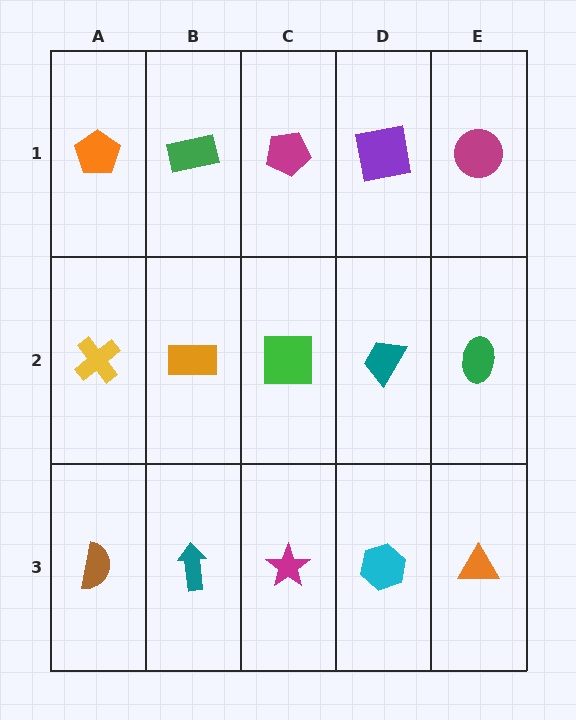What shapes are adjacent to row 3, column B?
An orange rectangle (row 2, column B), a brown semicircle (row 3, column A), a magenta star (row 3, column C).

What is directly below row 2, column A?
A brown semicircle.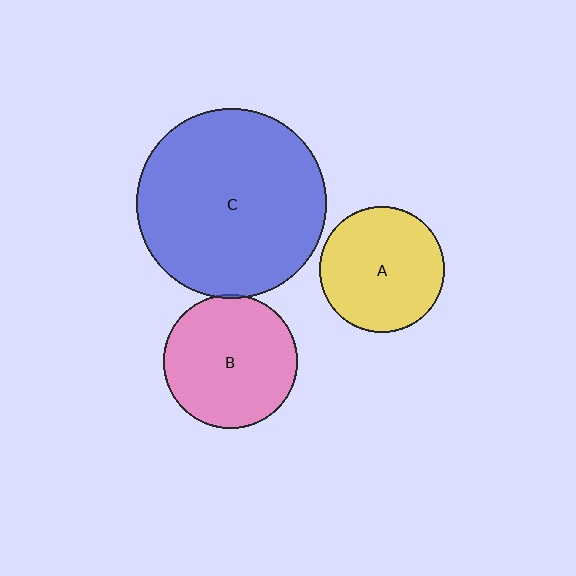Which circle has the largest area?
Circle C (blue).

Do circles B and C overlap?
Yes.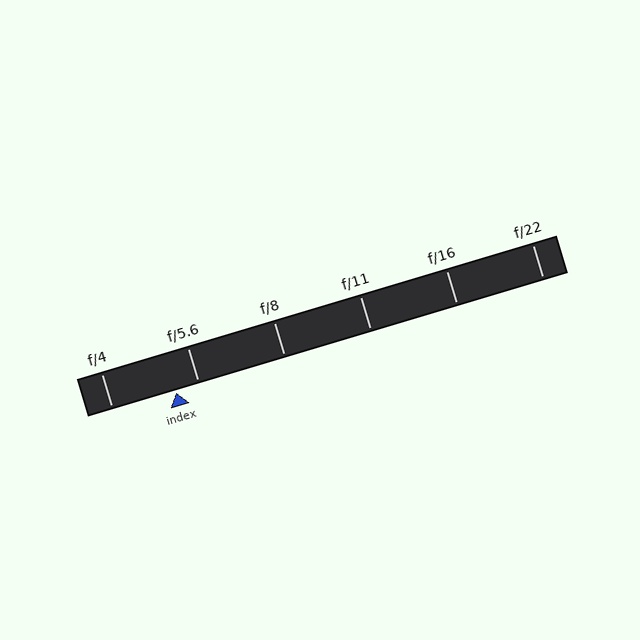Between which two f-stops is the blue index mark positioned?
The index mark is between f/4 and f/5.6.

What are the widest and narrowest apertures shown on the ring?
The widest aperture shown is f/4 and the narrowest is f/22.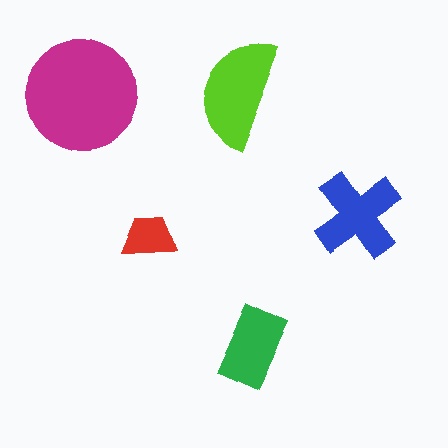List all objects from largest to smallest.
The magenta circle, the lime semicircle, the blue cross, the green rectangle, the red trapezoid.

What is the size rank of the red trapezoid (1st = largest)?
5th.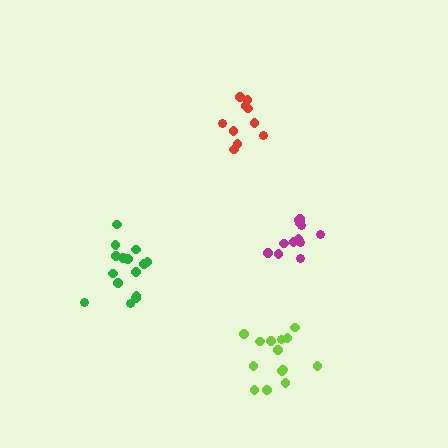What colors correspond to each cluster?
The clusters are colored: red, green, lime, magenta.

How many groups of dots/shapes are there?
There are 4 groups.